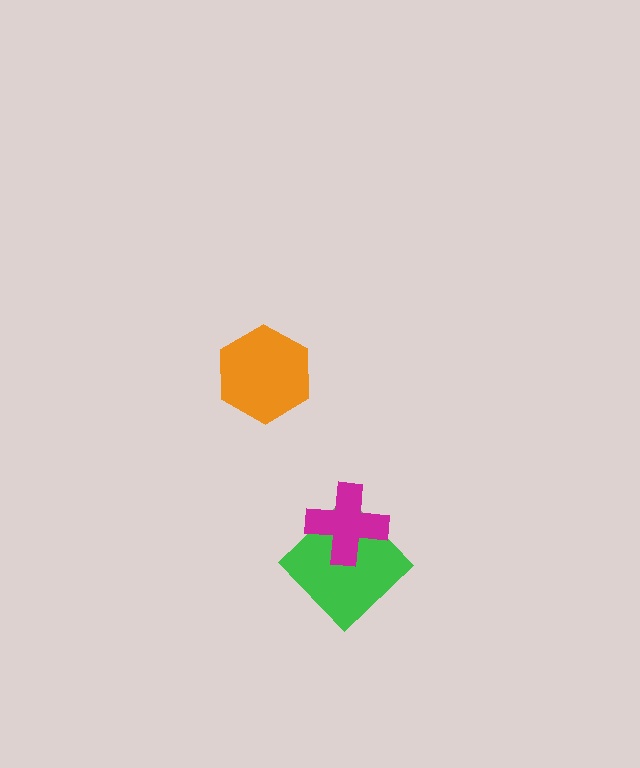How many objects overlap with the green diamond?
1 object overlaps with the green diamond.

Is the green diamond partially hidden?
Yes, it is partially covered by another shape.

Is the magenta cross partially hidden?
No, no other shape covers it.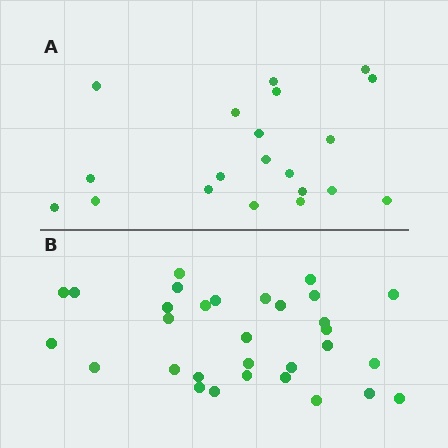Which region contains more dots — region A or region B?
Region B (the bottom region) has more dots.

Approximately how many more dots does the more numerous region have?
Region B has roughly 12 or so more dots than region A.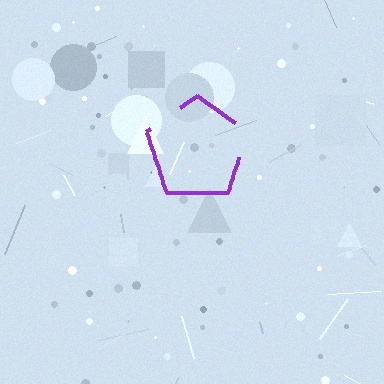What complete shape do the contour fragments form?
The contour fragments form a pentagon.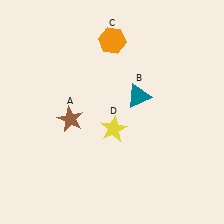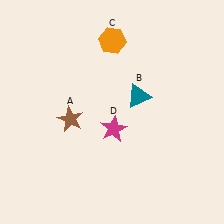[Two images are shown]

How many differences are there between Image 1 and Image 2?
There is 1 difference between the two images.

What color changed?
The star (D) changed from yellow in Image 1 to magenta in Image 2.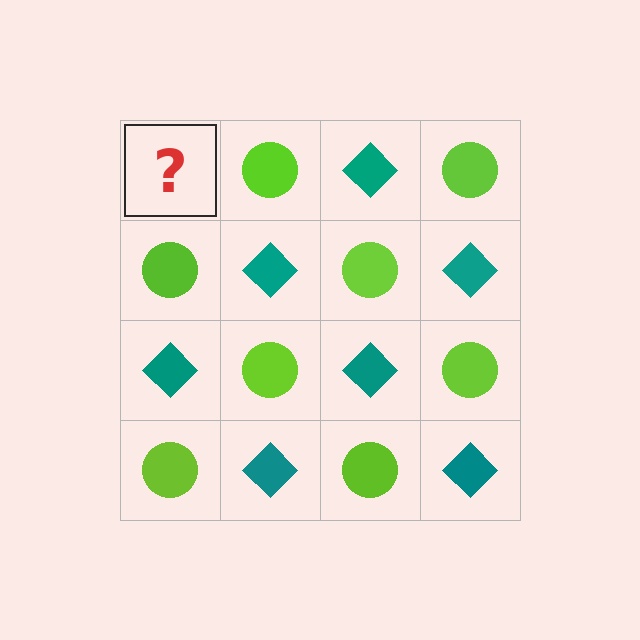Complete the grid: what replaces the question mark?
The question mark should be replaced with a teal diamond.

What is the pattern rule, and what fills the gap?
The rule is that it alternates teal diamond and lime circle in a checkerboard pattern. The gap should be filled with a teal diamond.